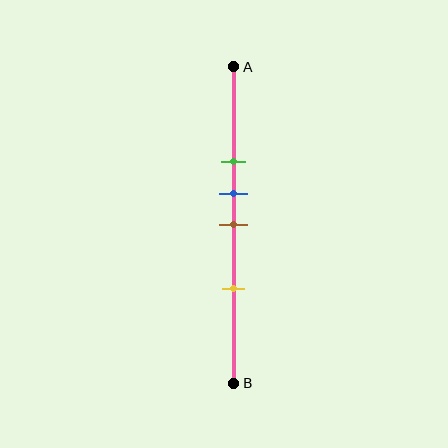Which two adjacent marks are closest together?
The blue and brown marks are the closest adjacent pair.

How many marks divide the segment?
There are 4 marks dividing the segment.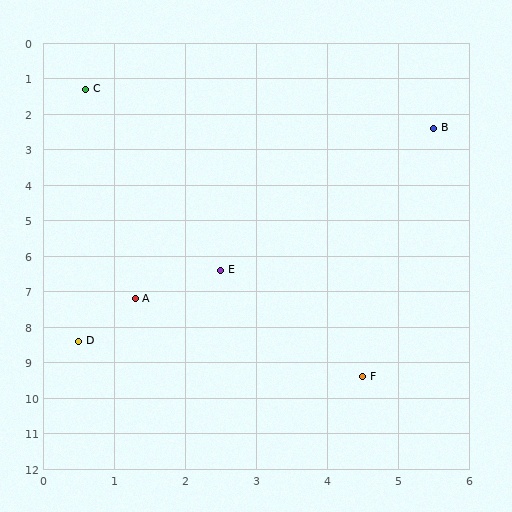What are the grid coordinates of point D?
Point D is at approximately (0.5, 8.4).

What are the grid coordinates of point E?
Point E is at approximately (2.5, 6.4).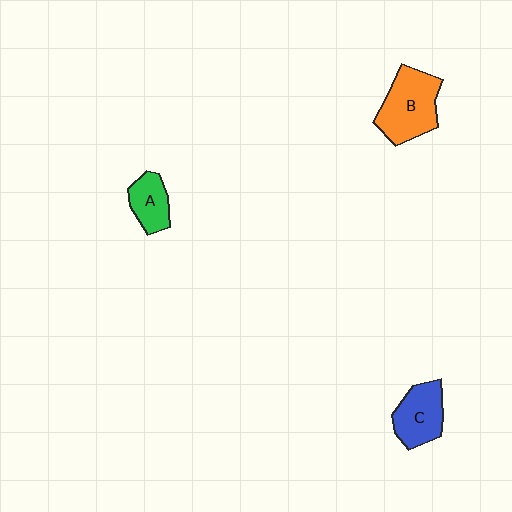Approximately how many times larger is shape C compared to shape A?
Approximately 1.4 times.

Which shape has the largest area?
Shape B (orange).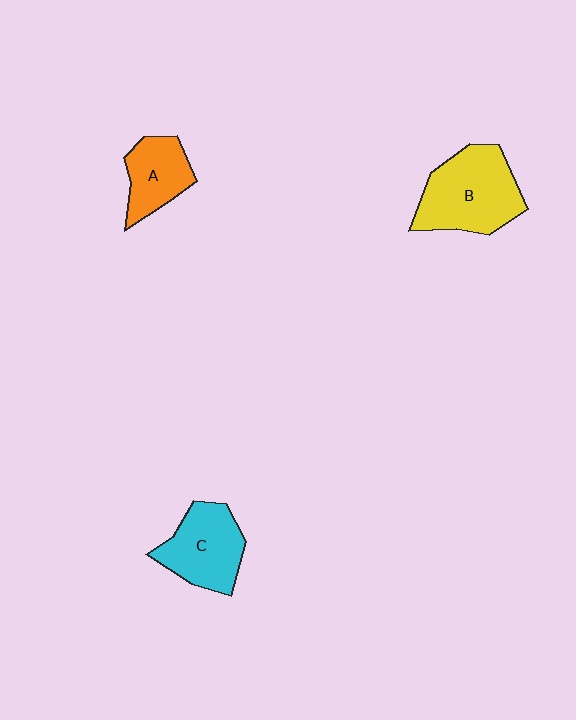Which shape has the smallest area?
Shape A (orange).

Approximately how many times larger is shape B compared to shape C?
Approximately 1.3 times.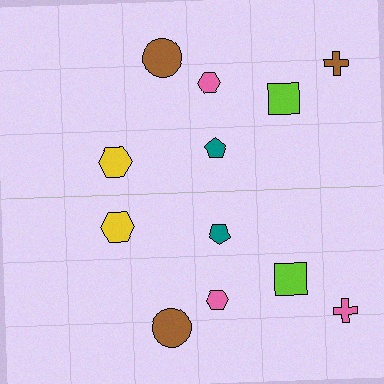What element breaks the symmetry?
The pink cross on the bottom side breaks the symmetry — its mirror counterpart is brown.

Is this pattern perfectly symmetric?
No, the pattern is not perfectly symmetric. The pink cross on the bottom side breaks the symmetry — its mirror counterpart is brown.